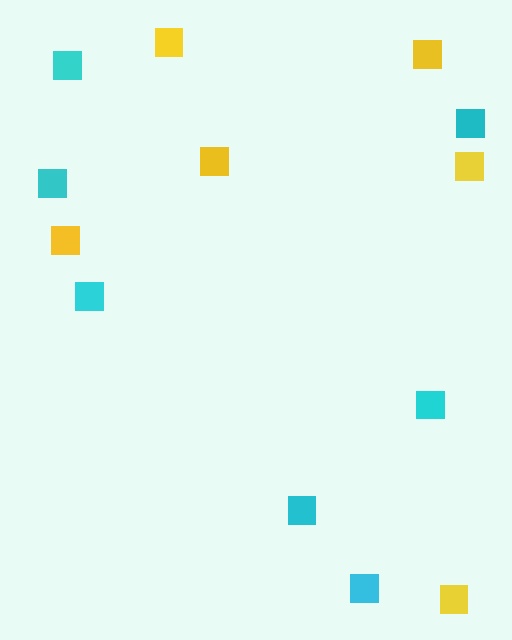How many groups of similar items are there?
There are 2 groups: one group of cyan squares (7) and one group of yellow squares (6).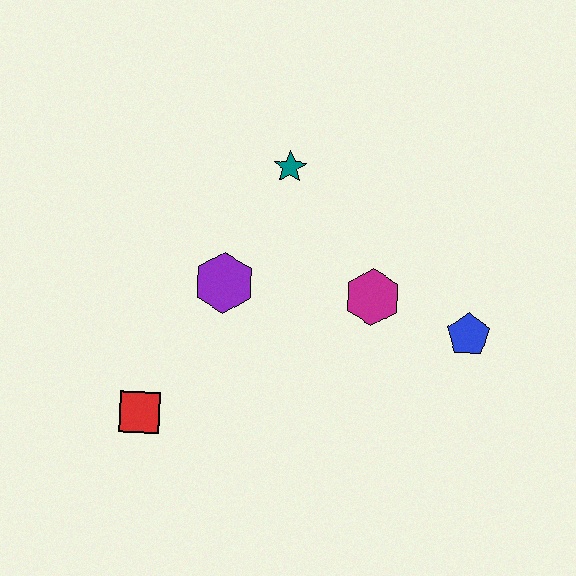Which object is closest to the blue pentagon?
The magenta hexagon is closest to the blue pentagon.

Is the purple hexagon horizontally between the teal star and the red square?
Yes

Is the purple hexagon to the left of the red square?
No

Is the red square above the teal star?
No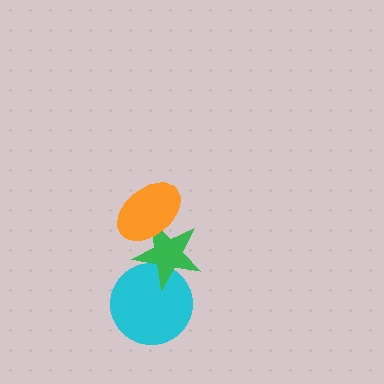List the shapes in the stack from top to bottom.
From top to bottom: the orange ellipse, the green star, the cyan circle.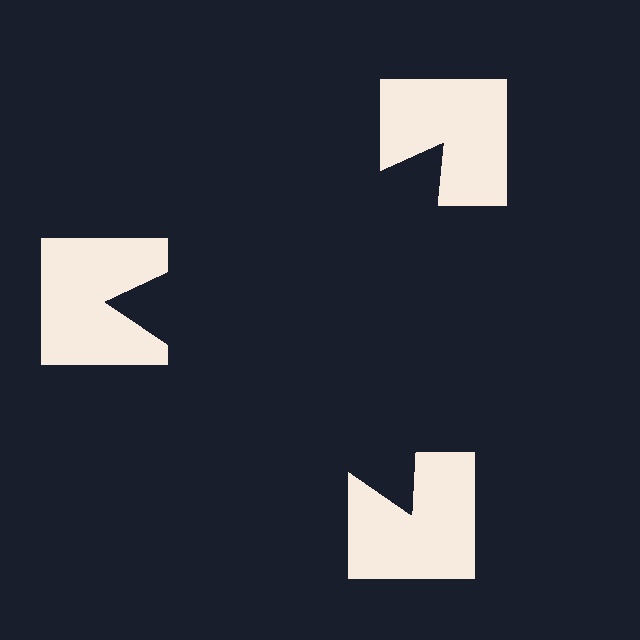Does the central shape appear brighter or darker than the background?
It typically appears slightly darker than the background, even though no actual brightness change is drawn.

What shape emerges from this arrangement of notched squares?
An illusory triangle — its edges are inferred from the aligned wedge cuts in the notched squares, not physically drawn.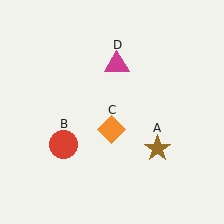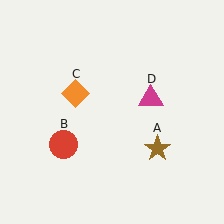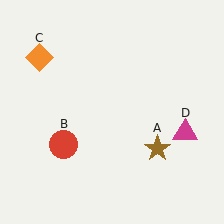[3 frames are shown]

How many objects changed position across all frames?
2 objects changed position: orange diamond (object C), magenta triangle (object D).